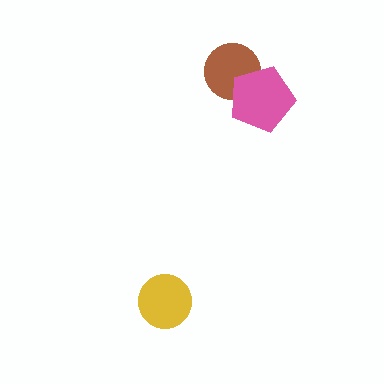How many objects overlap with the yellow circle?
0 objects overlap with the yellow circle.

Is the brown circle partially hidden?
Yes, it is partially covered by another shape.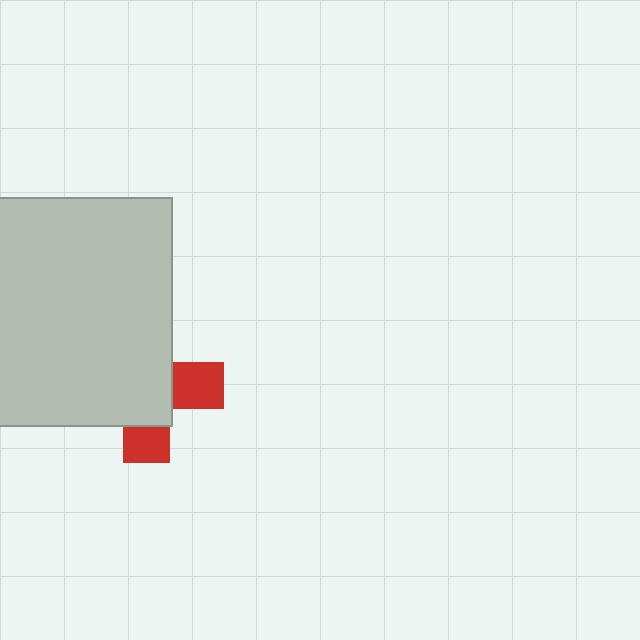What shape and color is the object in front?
The object in front is a light gray square.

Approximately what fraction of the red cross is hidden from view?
Roughly 67% of the red cross is hidden behind the light gray square.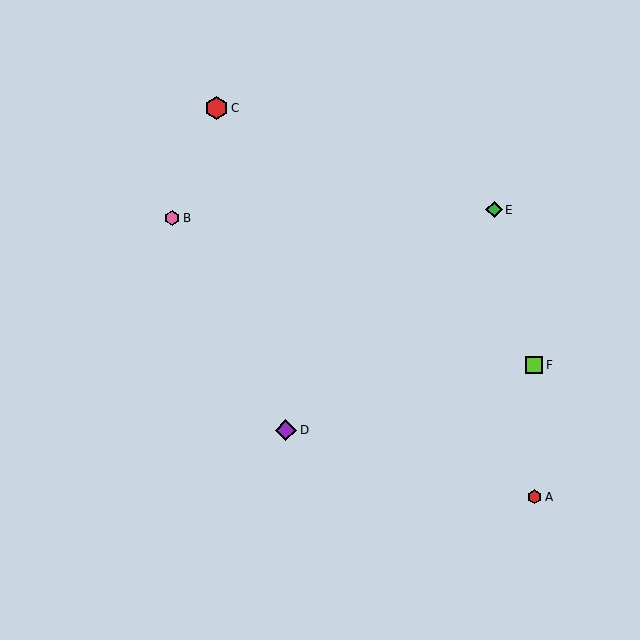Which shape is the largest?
The red hexagon (labeled C) is the largest.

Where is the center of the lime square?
The center of the lime square is at (534, 365).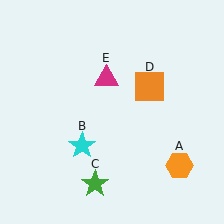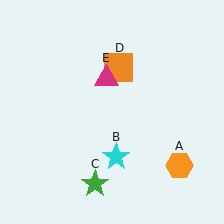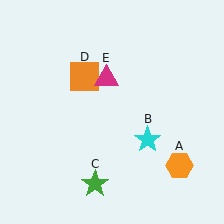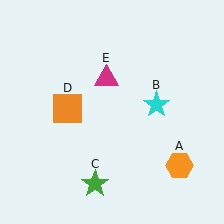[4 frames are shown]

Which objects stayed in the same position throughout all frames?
Orange hexagon (object A) and green star (object C) and magenta triangle (object E) remained stationary.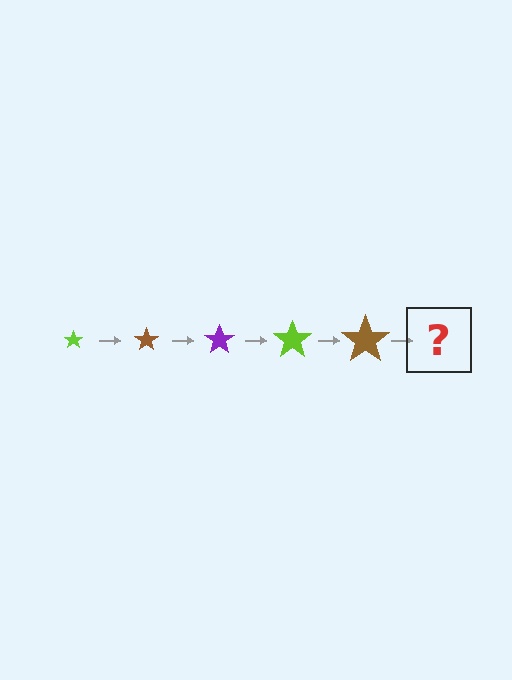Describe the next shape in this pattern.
It should be a purple star, larger than the previous one.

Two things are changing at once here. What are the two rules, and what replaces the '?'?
The two rules are that the star grows larger each step and the color cycles through lime, brown, and purple. The '?' should be a purple star, larger than the previous one.